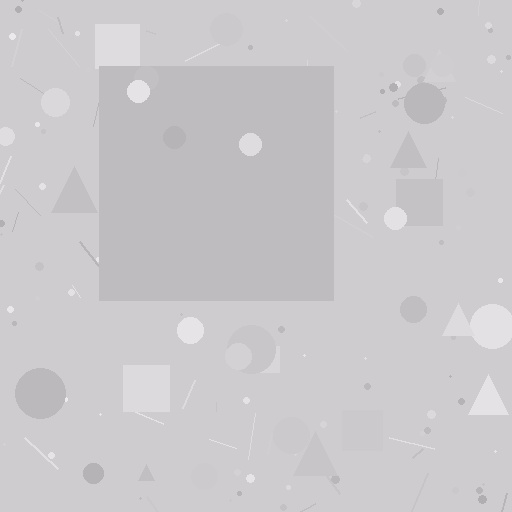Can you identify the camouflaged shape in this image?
The camouflaged shape is a square.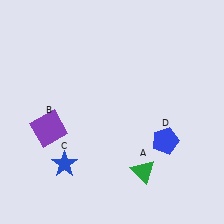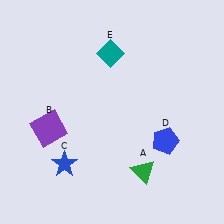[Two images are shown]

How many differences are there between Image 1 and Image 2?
There is 1 difference between the two images.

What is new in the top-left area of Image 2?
A teal diamond (E) was added in the top-left area of Image 2.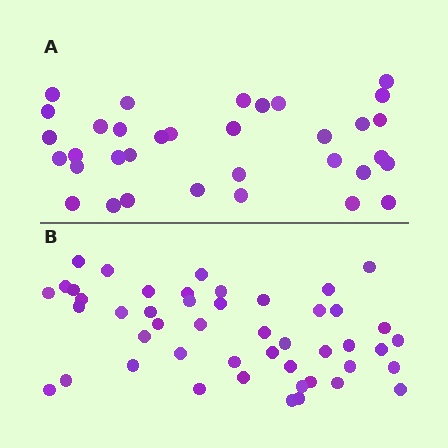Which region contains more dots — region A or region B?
Region B (the bottom region) has more dots.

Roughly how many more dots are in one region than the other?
Region B has approximately 15 more dots than region A.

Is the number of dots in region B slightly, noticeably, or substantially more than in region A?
Region B has noticeably more, but not dramatically so. The ratio is roughly 1.4 to 1.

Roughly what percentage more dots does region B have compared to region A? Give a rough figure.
About 40% more.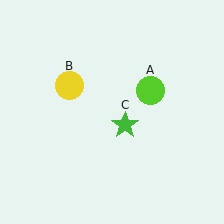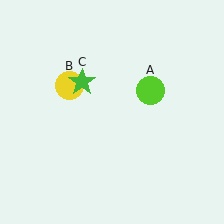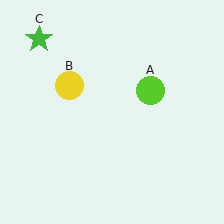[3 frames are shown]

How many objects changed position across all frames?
1 object changed position: green star (object C).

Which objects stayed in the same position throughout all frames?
Lime circle (object A) and yellow circle (object B) remained stationary.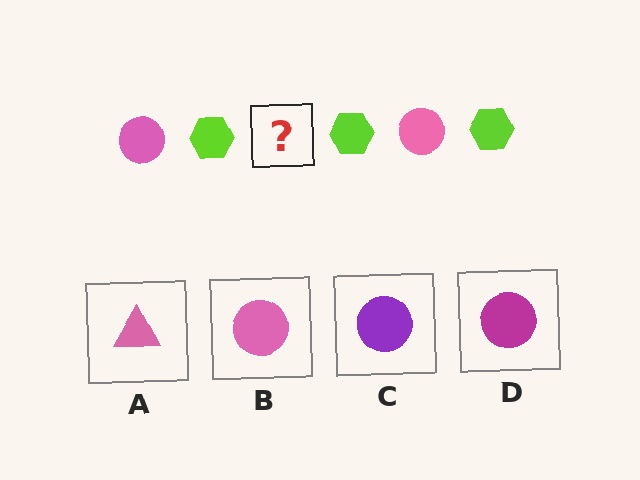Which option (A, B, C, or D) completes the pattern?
B.